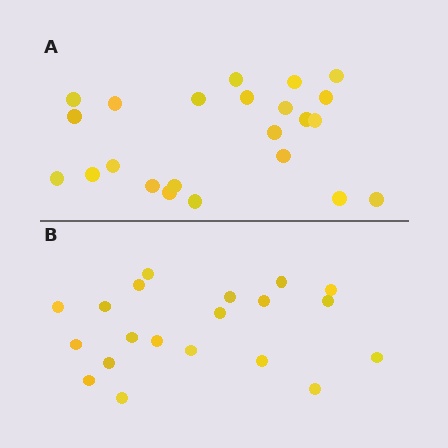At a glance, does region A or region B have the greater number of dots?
Region A (the top region) has more dots.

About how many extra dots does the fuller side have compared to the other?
Region A has just a few more — roughly 2 or 3 more dots than region B.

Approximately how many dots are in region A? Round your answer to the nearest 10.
About 20 dots. (The exact count is 23, which rounds to 20.)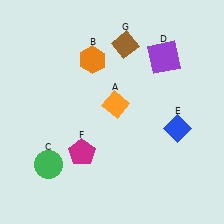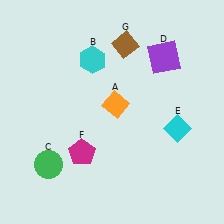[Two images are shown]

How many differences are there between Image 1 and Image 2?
There are 2 differences between the two images.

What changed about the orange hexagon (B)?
In Image 1, B is orange. In Image 2, it changed to cyan.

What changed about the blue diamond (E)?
In Image 1, E is blue. In Image 2, it changed to cyan.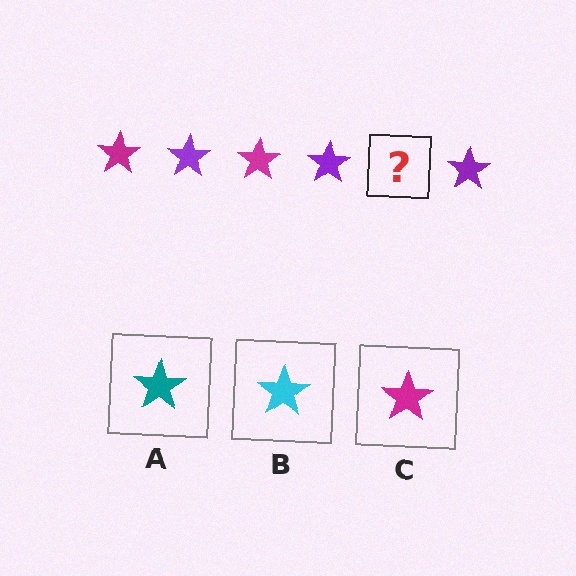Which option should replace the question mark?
Option C.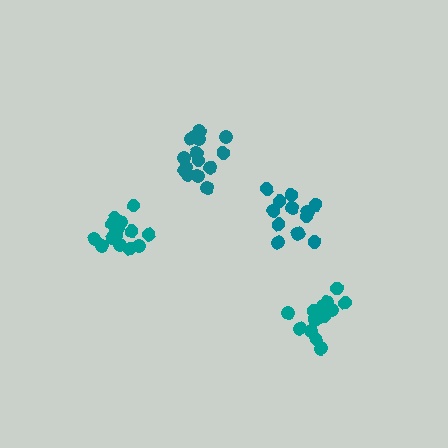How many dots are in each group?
Group 1: 15 dots, Group 2: 13 dots, Group 3: 14 dots, Group 4: 16 dots (58 total).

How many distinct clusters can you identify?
There are 4 distinct clusters.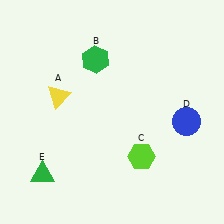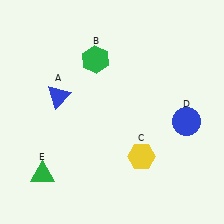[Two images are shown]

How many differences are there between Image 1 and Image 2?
There are 2 differences between the two images.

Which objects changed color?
A changed from yellow to blue. C changed from lime to yellow.